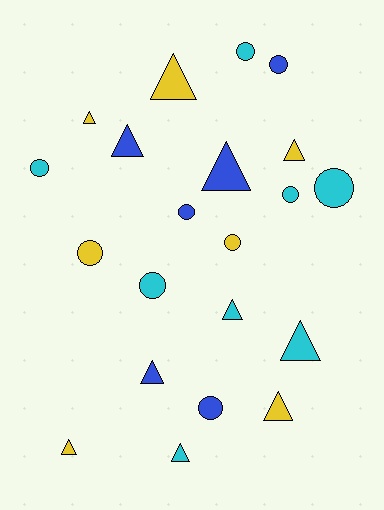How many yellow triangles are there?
There are 5 yellow triangles.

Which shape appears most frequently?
Triangle, with 11 objects.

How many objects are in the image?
There are 21 objects.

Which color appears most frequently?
Cyan, with 8 objects.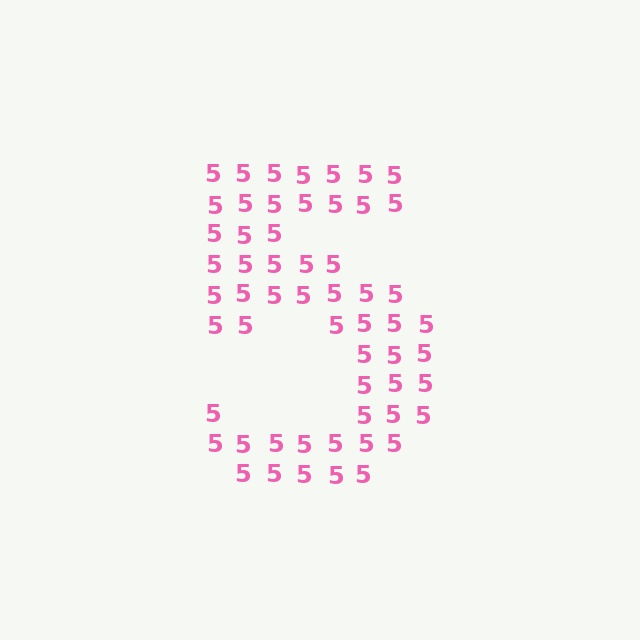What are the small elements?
The small elements are digit 5's.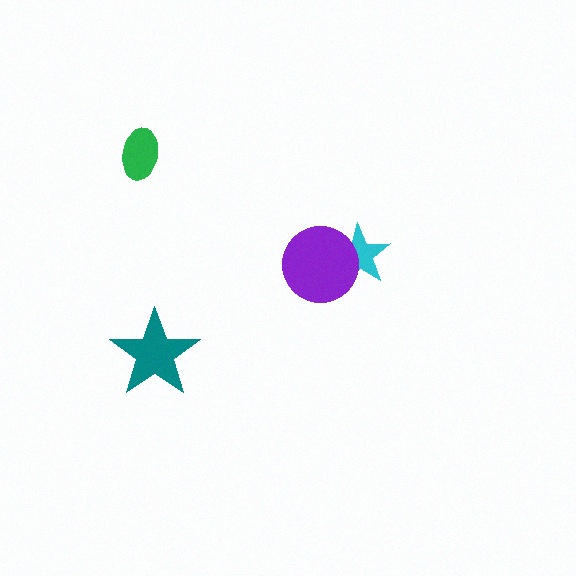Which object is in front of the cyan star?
The purple circle is in front of the cyan star.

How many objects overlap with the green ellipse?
0 objects overlap with the green ellipse.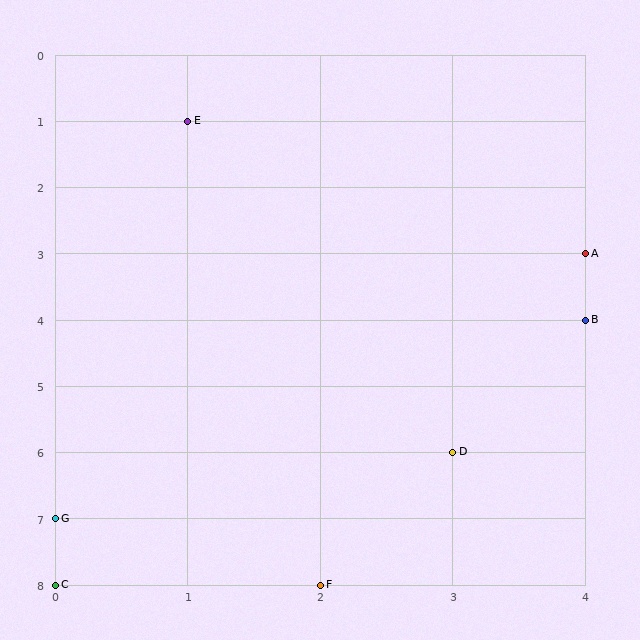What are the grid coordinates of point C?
Point C is at grid coordinates (0, 8).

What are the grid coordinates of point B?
Point B is at grid coordinates (4, 4).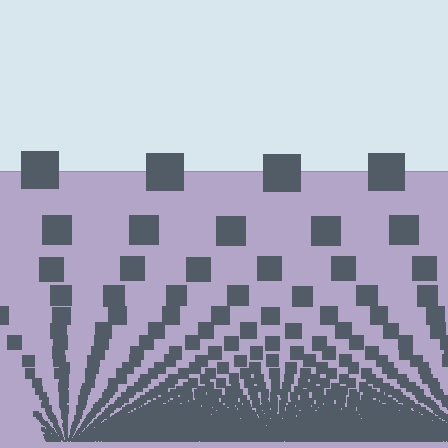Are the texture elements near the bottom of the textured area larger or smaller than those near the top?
Smaller. The gradient is inverted — elements near the bottom are smaller and denser.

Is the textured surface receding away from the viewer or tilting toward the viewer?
The surface appears to tilt toward the viewer. Texture elements get larger and sparser toward the top.